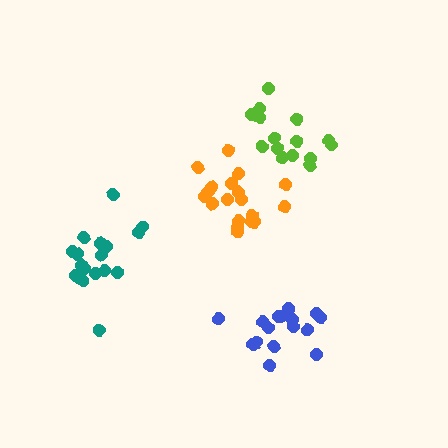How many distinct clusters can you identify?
There are 4 distinct clusters.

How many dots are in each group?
Group 1: 19 dots, Group 2: 16 dots, Group 3: 15 dots, Group 4: 18 dots (68 total).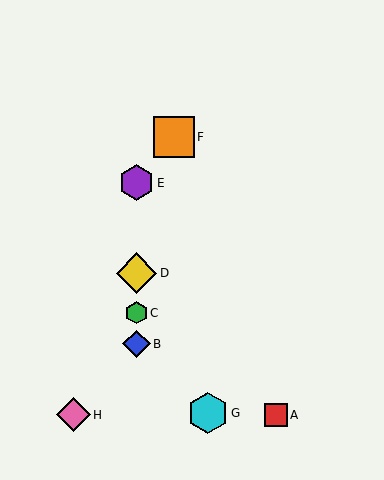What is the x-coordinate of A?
Object A is at x≈276.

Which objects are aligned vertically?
Objects B, C, D, E are aligned vertically.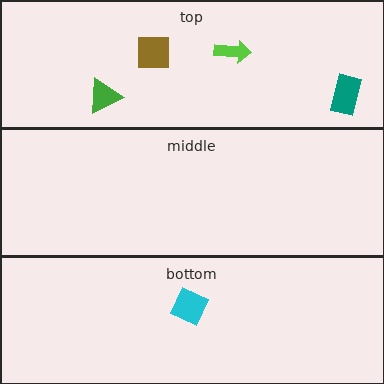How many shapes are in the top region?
4.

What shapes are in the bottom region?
The cyan diamond.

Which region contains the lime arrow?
The top region.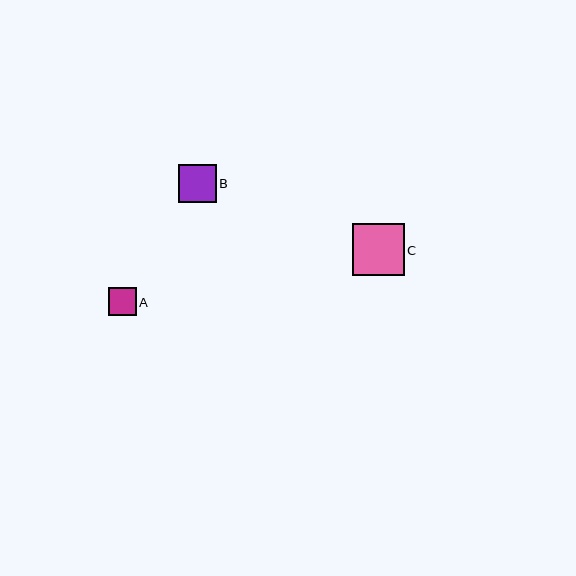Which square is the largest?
Square C is the largest with a size of approximately 51 pixels.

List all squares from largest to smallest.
From largest to smallest: C, B, A.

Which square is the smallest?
Square A is the smallest with a size of approximately 27 pixels.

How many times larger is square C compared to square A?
Square C is approximately 1.9 times the size of square A.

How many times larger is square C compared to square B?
Square C is approximately 1.4 times the size of square B.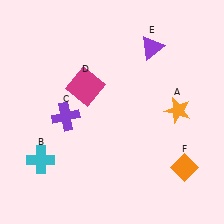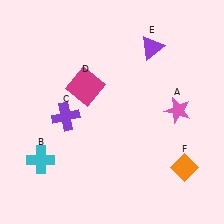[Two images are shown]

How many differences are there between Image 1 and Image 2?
There is 1 difference between the two images.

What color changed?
The star (A) changed from orange in Image 1 to pink in Image 2.